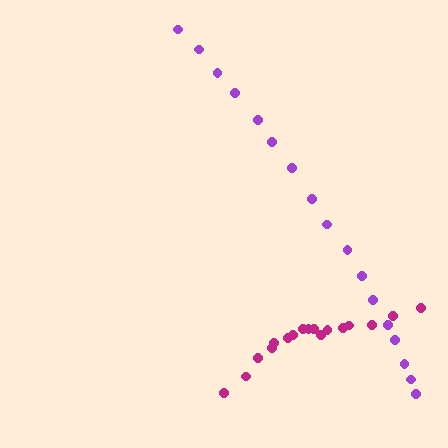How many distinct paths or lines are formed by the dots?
There are 2 distinct paths.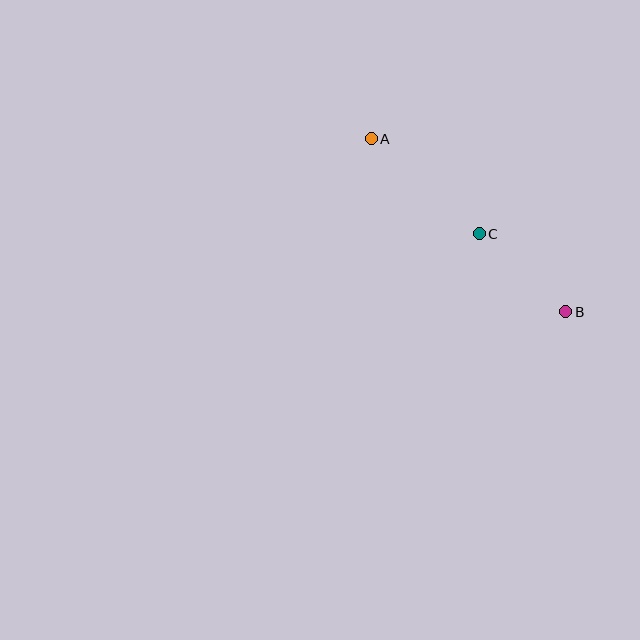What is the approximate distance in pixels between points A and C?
The distance between A and C is approximately 144 pixels.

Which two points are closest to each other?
Points B and C are closest to each other.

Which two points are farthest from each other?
Points A and B are farthest from each other.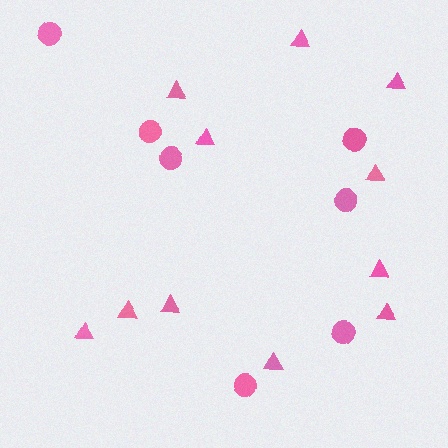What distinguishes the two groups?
There are 2 groups: one group of triangles (11) and one group of circles (7).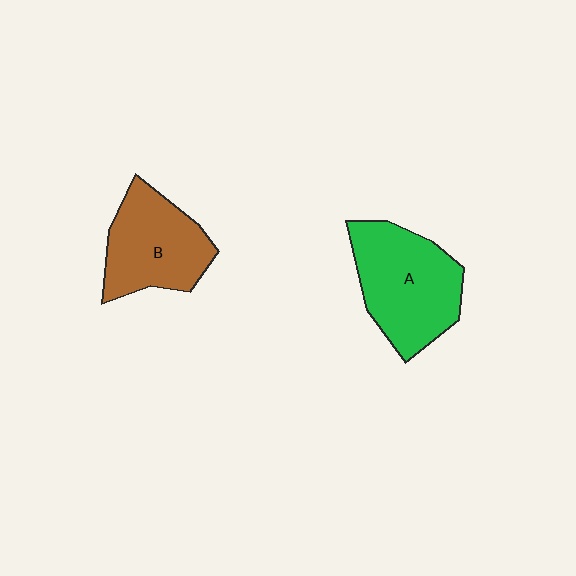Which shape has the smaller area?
Shape B (brown).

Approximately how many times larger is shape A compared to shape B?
Approximately 1.2 times.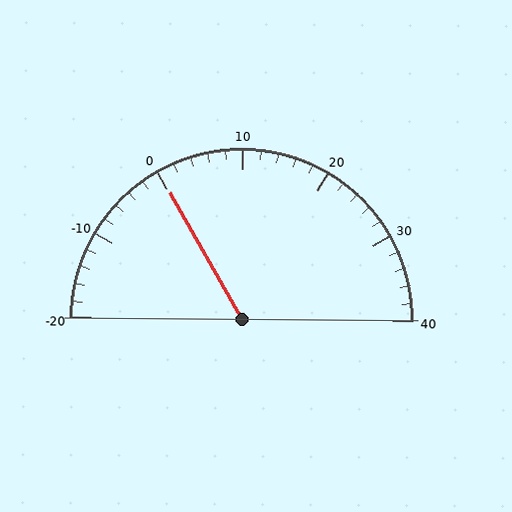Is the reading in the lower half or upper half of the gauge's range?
The reading is in the lower half of the range (-20 to 40).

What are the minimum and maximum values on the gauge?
The gauge ranges from -20 to 40.